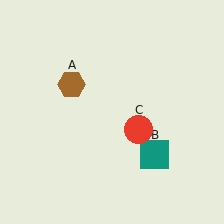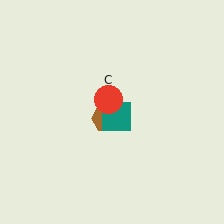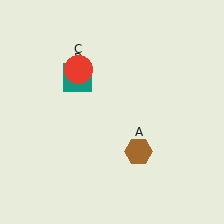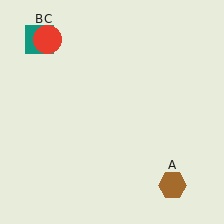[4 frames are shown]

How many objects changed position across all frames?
3 objects changed position: brown hexagon (object A), teal square (object B), red circle (object C).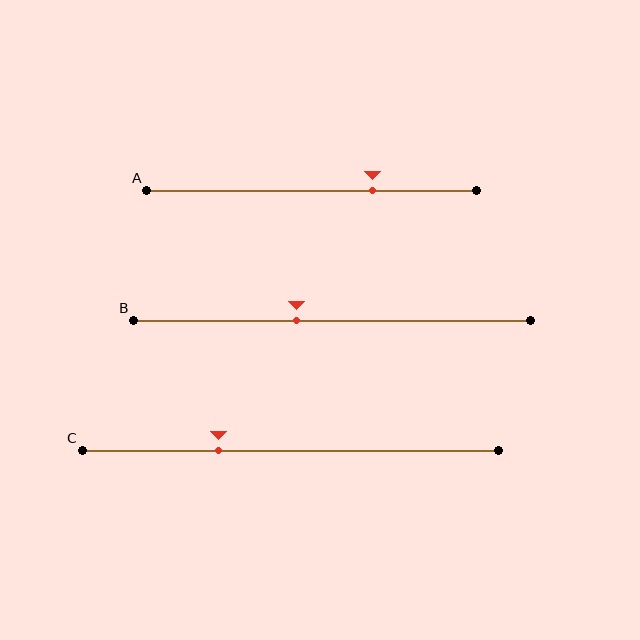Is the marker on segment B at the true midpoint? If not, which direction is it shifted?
No, the marker on segment B is shifted to the left by about 9% of the segment length.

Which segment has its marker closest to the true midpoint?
Segment B has its marker closest to the true midpoint.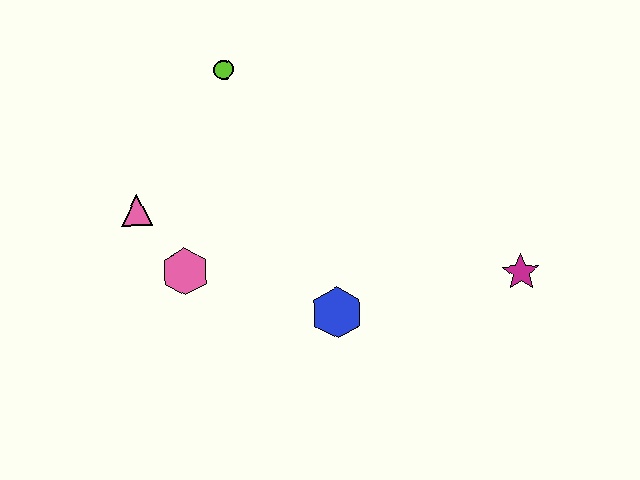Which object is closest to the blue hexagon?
The pink hexagon is closest to the blue hexagon.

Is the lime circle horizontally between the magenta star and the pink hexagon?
Yes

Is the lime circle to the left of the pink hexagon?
No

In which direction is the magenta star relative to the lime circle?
The magenta star is to the right of the lime circle.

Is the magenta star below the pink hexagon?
Yes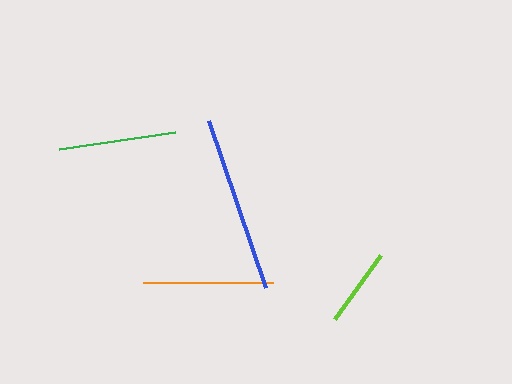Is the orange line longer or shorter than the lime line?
The orange line is longer than the lime line.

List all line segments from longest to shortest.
From longest to shortest: blue, orange, green, lime.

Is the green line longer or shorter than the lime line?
The green line is longer than the lime line.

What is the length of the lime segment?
The lime segment is approximately 79 pixels long.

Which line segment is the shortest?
The lime line is the shortest at approximately 79 pixels.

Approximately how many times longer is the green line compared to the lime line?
The green line is approximately 1.5 times the length of the lime line.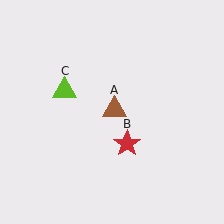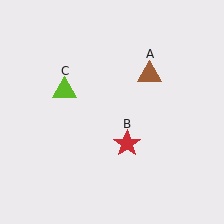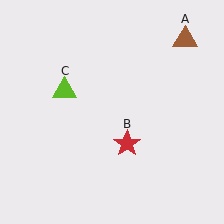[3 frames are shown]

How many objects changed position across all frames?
1 object changed position: brown triangle (object A).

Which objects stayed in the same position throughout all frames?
Red star (object B) and lime triangle (object C) remained stationary.